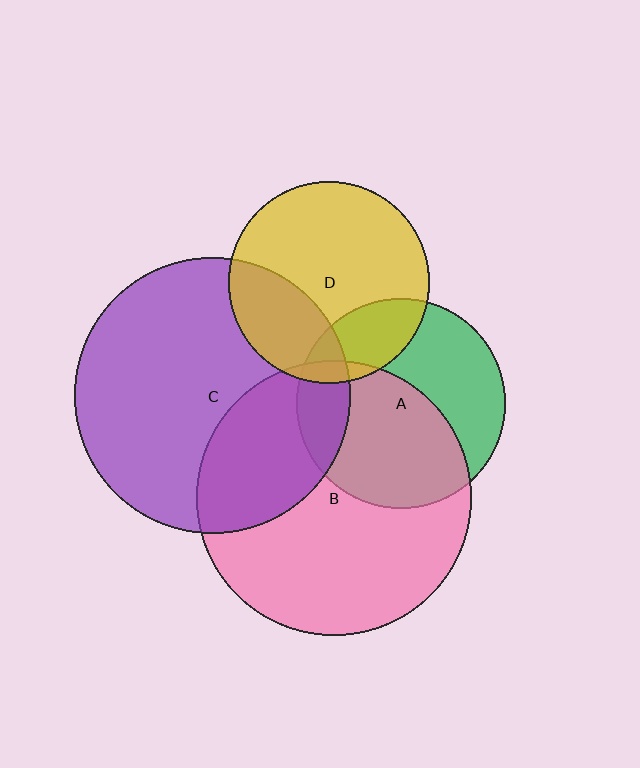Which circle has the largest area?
Circle C (purple).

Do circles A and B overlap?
Yes.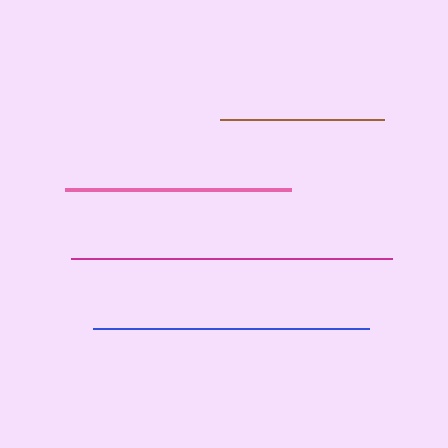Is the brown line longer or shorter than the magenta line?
The magenta line is longer than the brown line.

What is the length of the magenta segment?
The magenta segment is approximately 321 pixels long.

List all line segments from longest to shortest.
From longest to shortest: magenta, blue, pink, brown.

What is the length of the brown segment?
The brown segment is approximately 164 pixels long.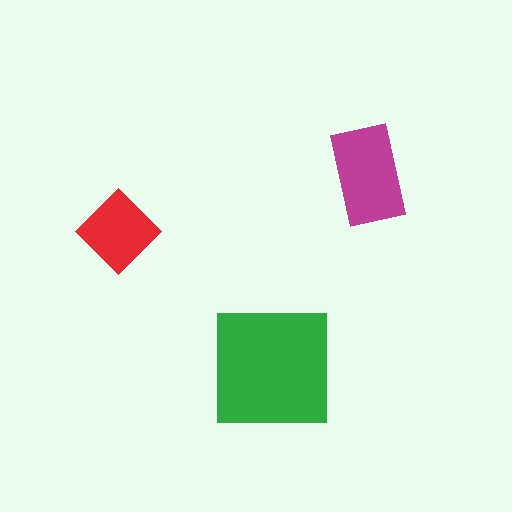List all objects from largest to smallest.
The green square, the magenta rectangle, the red diamond.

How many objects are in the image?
There are 3 objects in the image.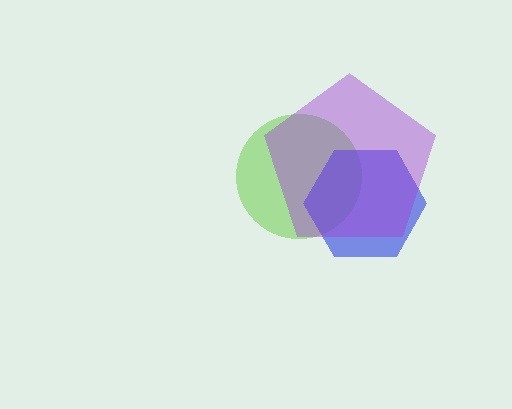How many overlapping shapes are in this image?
There are 3 overlapping shapes in the image.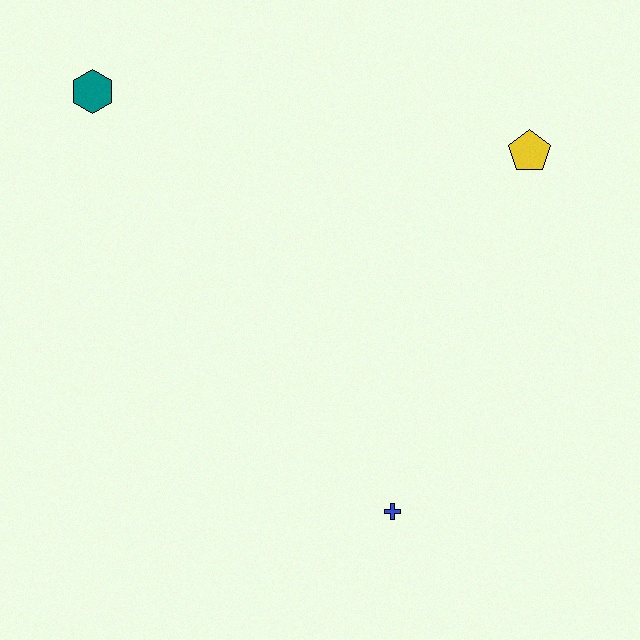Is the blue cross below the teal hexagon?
Yes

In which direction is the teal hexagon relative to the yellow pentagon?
The teal hexagon is to the left of the yellow pentagon.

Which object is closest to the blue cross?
The yellow pentagon is closest to the blue cross.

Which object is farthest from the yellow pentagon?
The teal hexagon is farthest from the yellow pentagon.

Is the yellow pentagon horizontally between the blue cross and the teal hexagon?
No